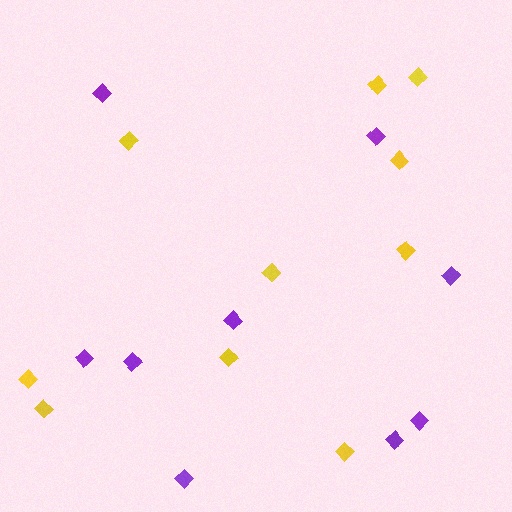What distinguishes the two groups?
There are 2 groups: one group of purple diamonds (9) and one group of yellow diamonds (10).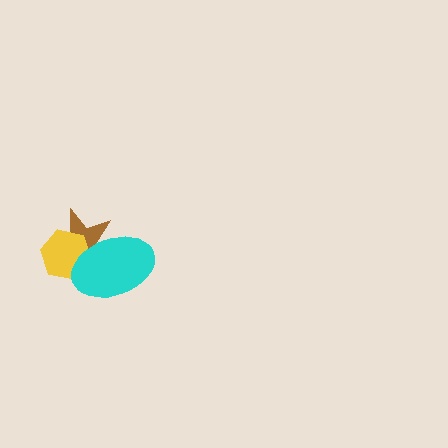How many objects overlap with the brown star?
2 objects overlap with the brown star.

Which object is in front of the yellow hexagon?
The cyan ellipse is in front of the yellow hexagon.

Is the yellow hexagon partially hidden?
Yes, it is partially covered by another shape.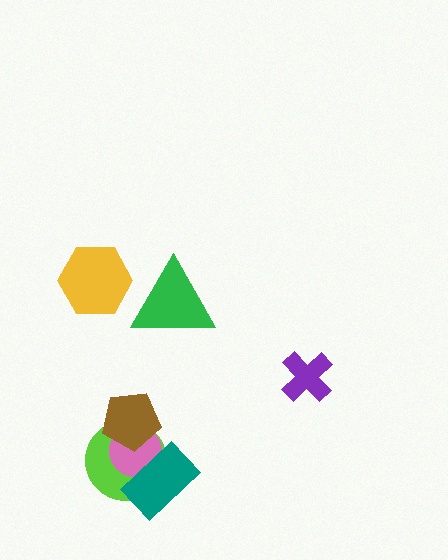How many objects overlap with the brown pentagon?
2 objects overlap with the brown pentagon.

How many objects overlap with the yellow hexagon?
0 objects overlap with the yellow hexagon.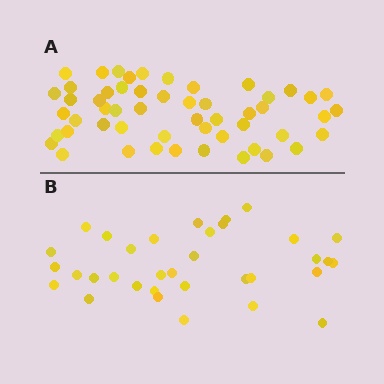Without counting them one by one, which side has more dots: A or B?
Region A (the top region) has more dots.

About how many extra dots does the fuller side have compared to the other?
Region A has approximately 20 more dots than region B.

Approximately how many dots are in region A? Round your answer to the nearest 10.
About 50 dots. (The exact count is 53, which rounds to 50.)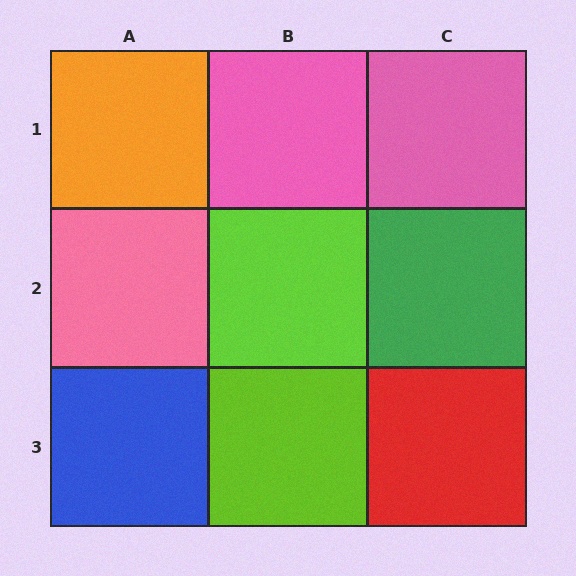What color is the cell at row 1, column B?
Pink.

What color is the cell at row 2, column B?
Lime.